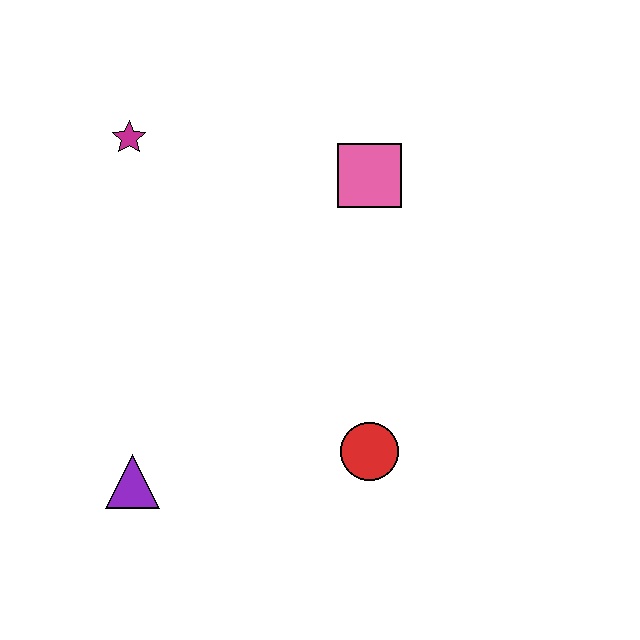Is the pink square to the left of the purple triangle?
No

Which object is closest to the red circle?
The purple triangle is closest to the red circle.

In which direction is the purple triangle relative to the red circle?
The purple triangle is to the left of the red circle.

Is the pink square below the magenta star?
Yes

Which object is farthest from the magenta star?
The red circle is farthest from the magenta star.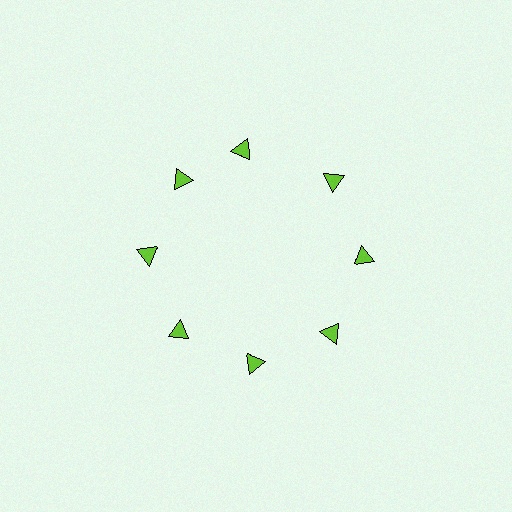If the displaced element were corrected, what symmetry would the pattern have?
It would have 8-fold rotational symmetry — the pattern would map onto itself every 45 degrees.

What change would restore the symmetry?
The symmetry would be restored by rotating it back into even spacing with its neighbors so that all 8 triangles sit at equal angles and equal distance from the center.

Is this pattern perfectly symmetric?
No. The 8 lime triangles are arranged in a ring, but one element near the 12 o'clock position is rotated out of alignment along the ring, breaking the 8-fold rotational symmetry.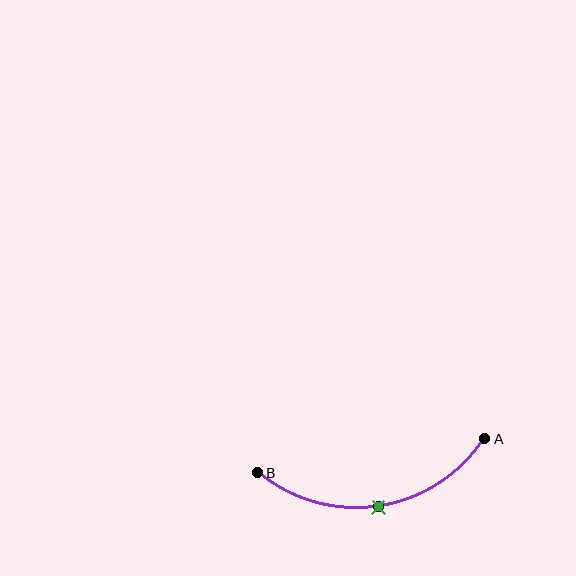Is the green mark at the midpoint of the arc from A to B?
Yes. The green mark lies on the arc at equal arc-length from both A and B — it is the arc midpoint.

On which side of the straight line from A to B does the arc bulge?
The arc bulges below the straight line connecting A and B.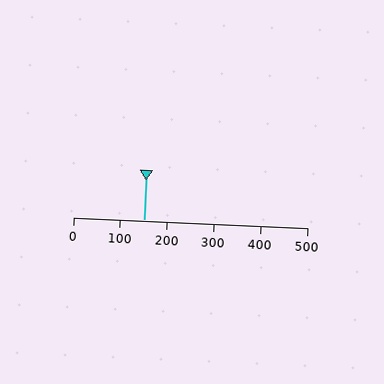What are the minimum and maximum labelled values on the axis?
The axis runs from 0 to 500.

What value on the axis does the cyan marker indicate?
The marker indicates approximately 150.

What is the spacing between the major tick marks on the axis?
The major ticks are spaced 100 apart.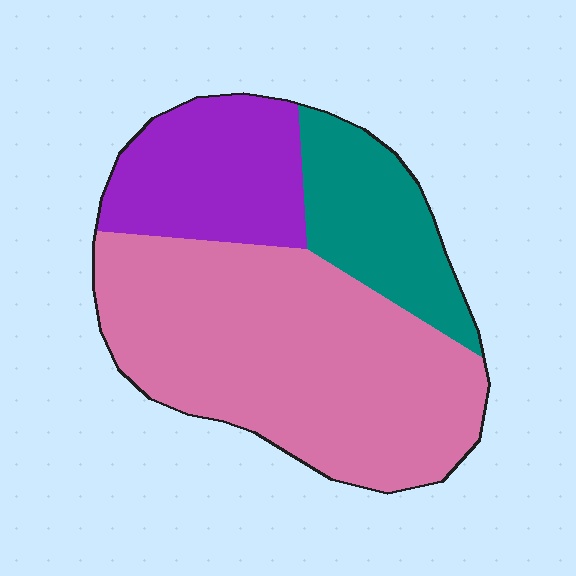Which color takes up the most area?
Pink, at roughly 60%.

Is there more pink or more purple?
Pink.